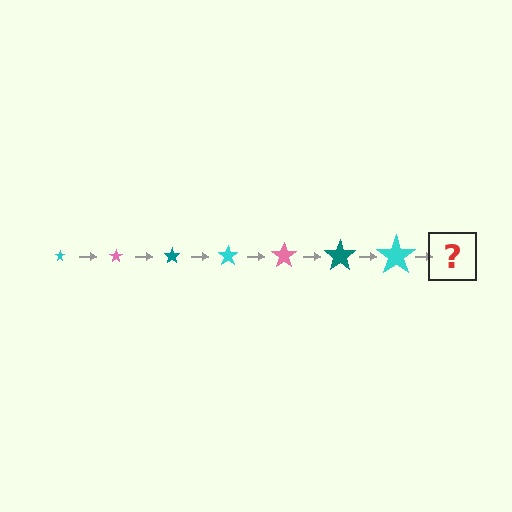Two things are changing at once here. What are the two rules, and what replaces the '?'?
The two rules are that the star grows larger each step and the color cycles through cyan, pink, and teal. The '?' should be a pink star, larger than the previous one.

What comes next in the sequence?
The next element should be a pink star, larger than the previous one.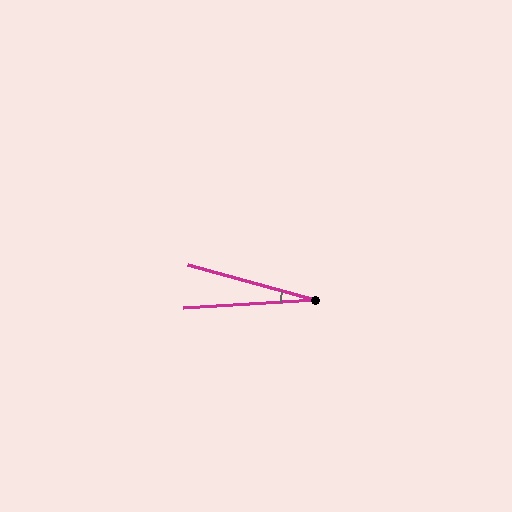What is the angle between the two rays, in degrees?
Approximately 19 degrees.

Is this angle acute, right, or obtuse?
It is acute.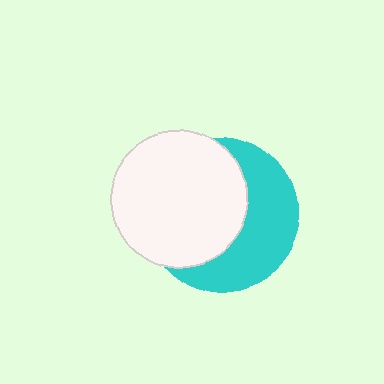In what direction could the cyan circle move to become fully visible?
The cyan circle could move right. That would shift it out from behind the white circle entirely.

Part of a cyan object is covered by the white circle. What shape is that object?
It is a circle.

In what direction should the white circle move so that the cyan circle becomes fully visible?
The white circle should move left. That is the shortest direction to clear the overlap and leave the cyan circle fully visible.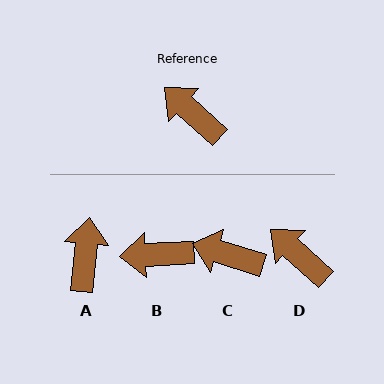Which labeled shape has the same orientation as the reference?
D.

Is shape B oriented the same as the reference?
No, it is off by about 45 degrees.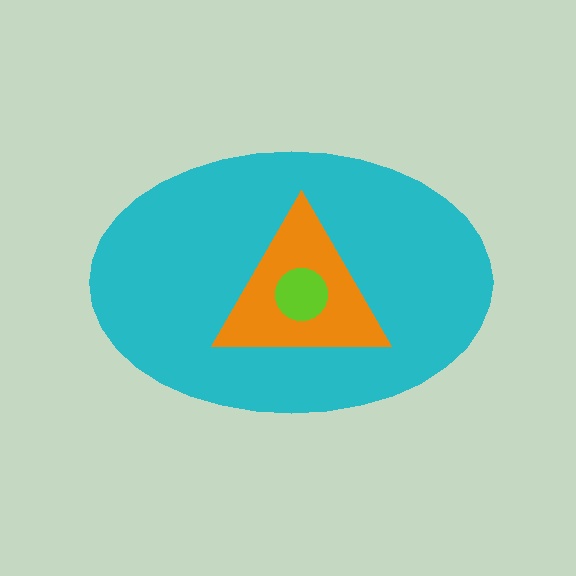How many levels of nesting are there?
3.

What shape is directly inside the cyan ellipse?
The orange triangle.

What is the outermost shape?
The cyan ellipse.